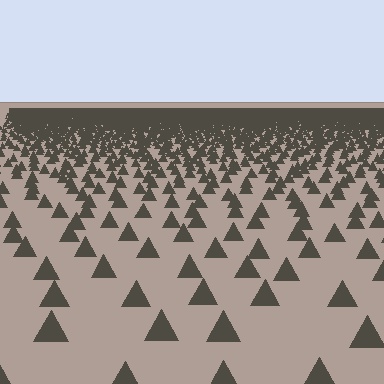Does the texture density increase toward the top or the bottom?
Density increases toward the top.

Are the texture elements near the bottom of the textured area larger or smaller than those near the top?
Larger. Near the bottom, elements are closer to the viewer and appear at a bigger on-screen size.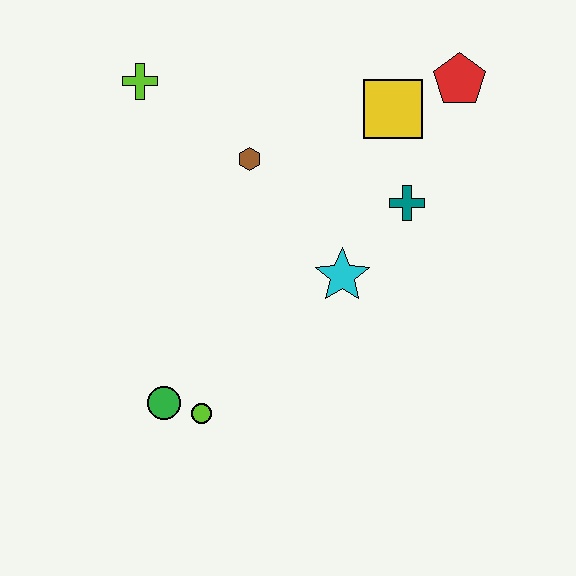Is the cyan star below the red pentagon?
Yes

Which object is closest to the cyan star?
The teal cross is closest to the cyan star.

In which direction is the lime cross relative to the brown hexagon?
The lime cross is to the left of the brown hexagon.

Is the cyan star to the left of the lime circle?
No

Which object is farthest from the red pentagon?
The green circle is farthest from the red pentagon.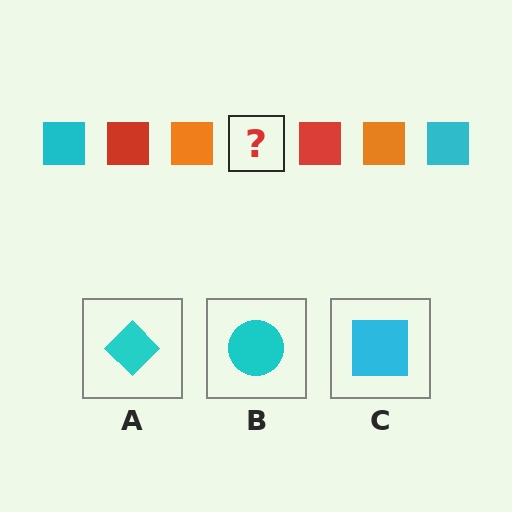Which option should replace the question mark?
Option C.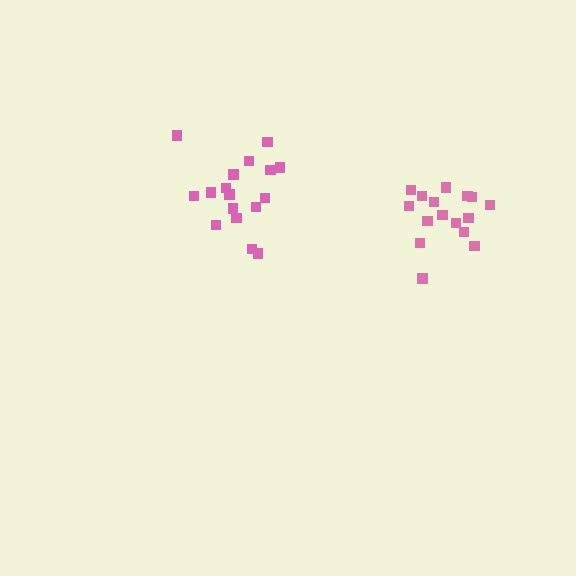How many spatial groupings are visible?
There are 2 spatial groupings.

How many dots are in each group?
Group 1: 17 dots, Group 2: 16 dots (33 total).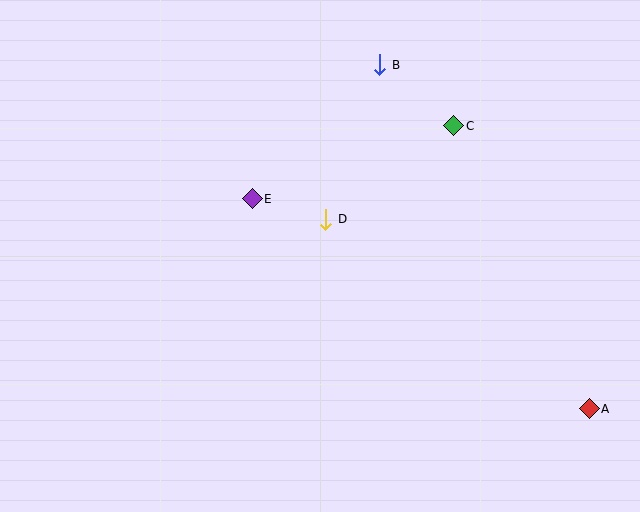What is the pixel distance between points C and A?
The distance between C and A is 314 pixels.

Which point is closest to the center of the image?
Point D at (326, 219) is closest to the center.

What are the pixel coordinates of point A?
Point A is at (589, 409).